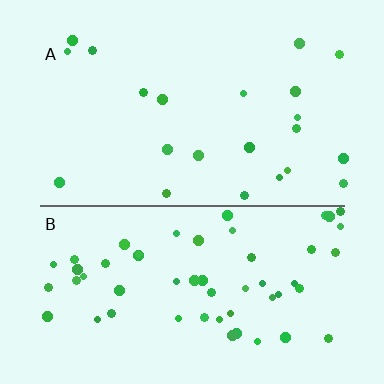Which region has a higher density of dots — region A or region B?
B (the bottom).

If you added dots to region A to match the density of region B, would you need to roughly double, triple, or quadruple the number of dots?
Approximately triple.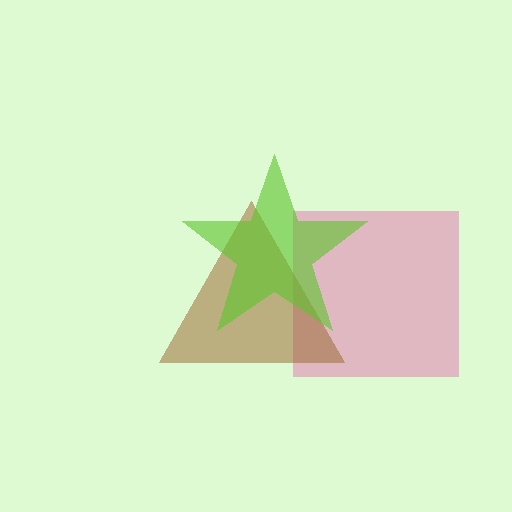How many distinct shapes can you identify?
There are 3 distinct shapes: a pink square, a brown triangle, a lime star.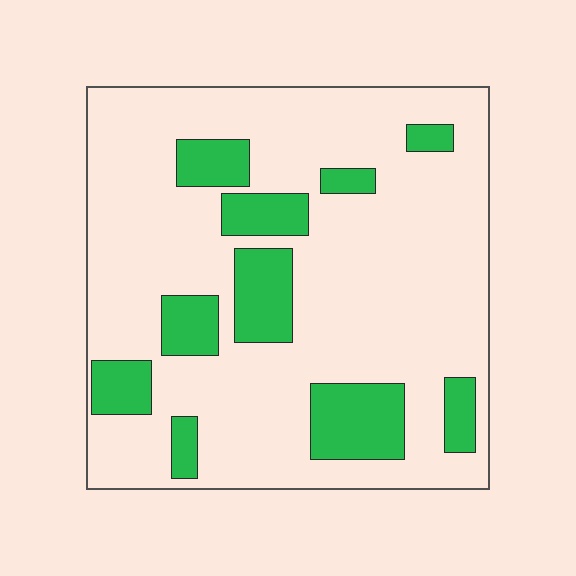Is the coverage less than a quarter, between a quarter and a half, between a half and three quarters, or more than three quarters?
Less than a quarter.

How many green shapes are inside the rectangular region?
10.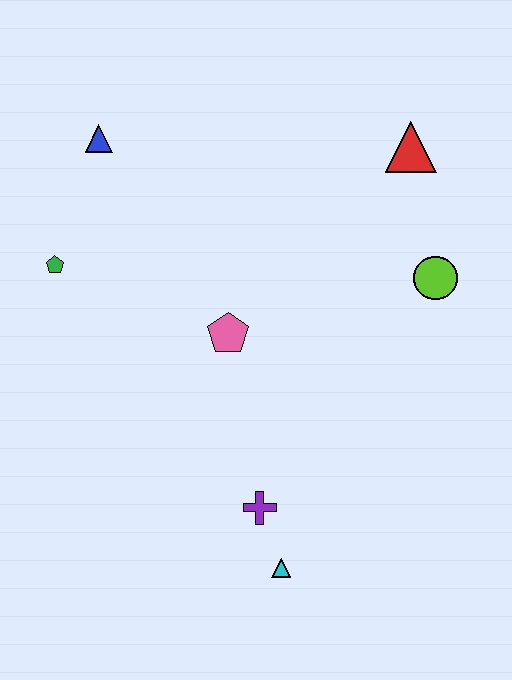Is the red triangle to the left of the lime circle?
Yes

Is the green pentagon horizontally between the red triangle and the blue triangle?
No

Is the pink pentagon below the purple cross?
No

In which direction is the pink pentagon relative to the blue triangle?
The pink pentagon is below the blue triangle.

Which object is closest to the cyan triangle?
The purple cross is closest to the cyan triangle.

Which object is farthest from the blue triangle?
The cyan triangle is farthest from the blue triangle.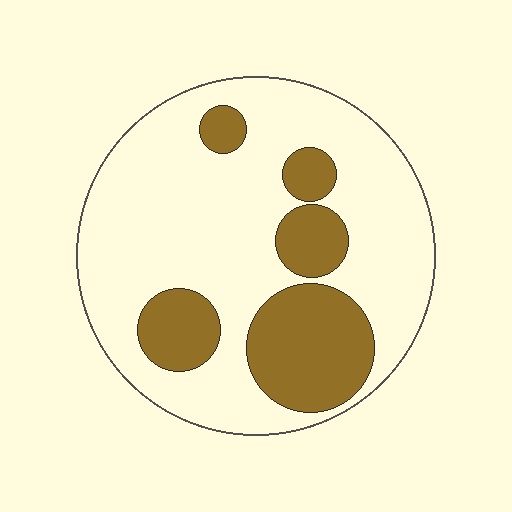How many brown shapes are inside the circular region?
5.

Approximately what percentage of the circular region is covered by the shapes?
Approximately 25%.